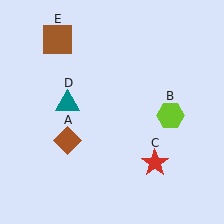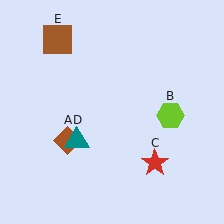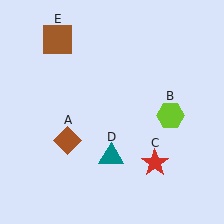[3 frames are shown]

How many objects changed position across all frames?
1 object changed position: teal triangle (object D).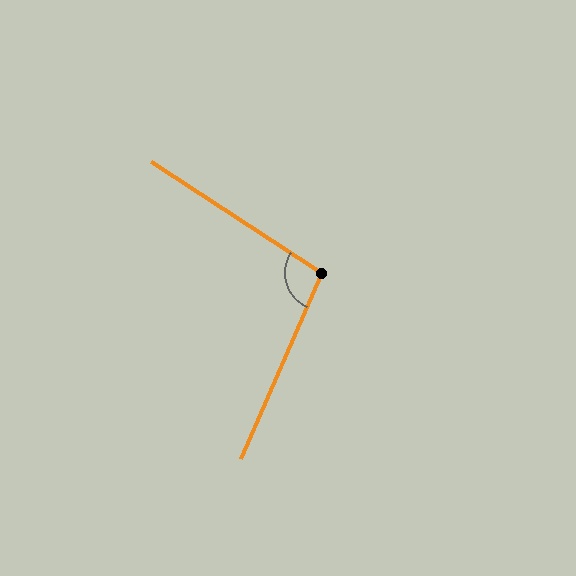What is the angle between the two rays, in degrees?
Approximately 99 degrees.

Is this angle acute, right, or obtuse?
It is obtuse.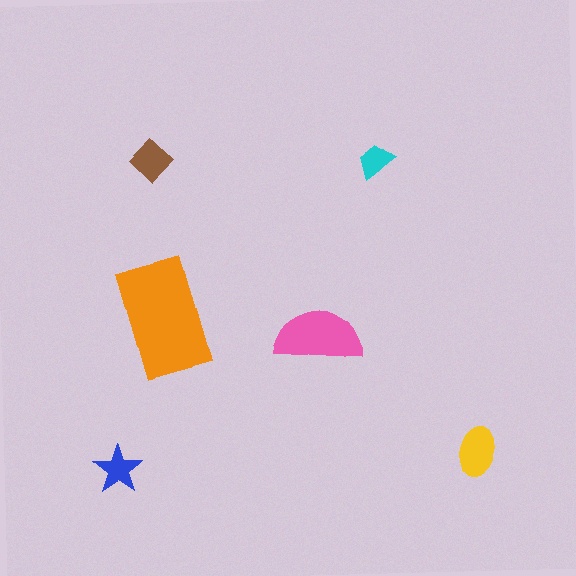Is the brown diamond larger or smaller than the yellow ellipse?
Smaller.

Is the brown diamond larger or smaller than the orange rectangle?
Smaller.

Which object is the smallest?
The cyan trapezoid.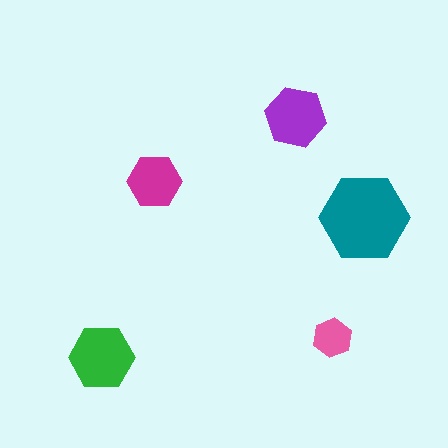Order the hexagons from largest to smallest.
the teal one, the green one, the purple one, the magenta one, the pink one.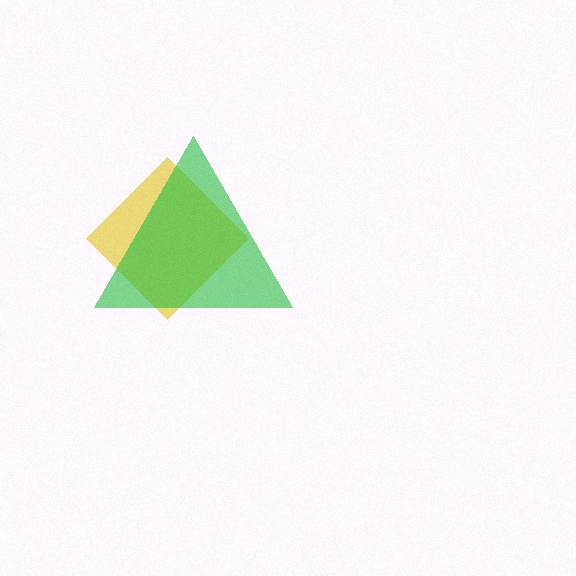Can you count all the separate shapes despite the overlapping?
Yes, there are 2 separate shapes.